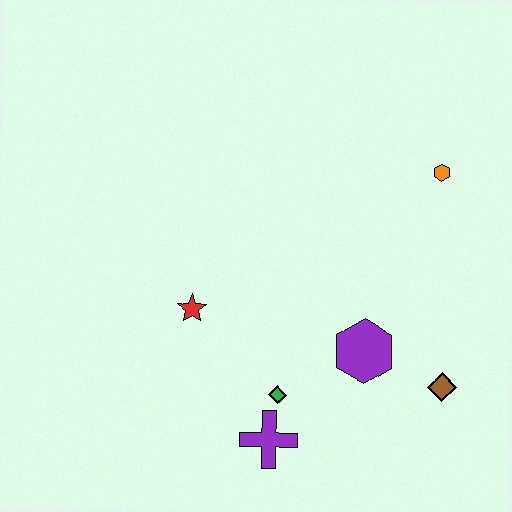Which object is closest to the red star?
The green diamond is closest to the red star.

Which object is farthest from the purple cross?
The orange hexagon is farthest from the purple cross.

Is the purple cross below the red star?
Yes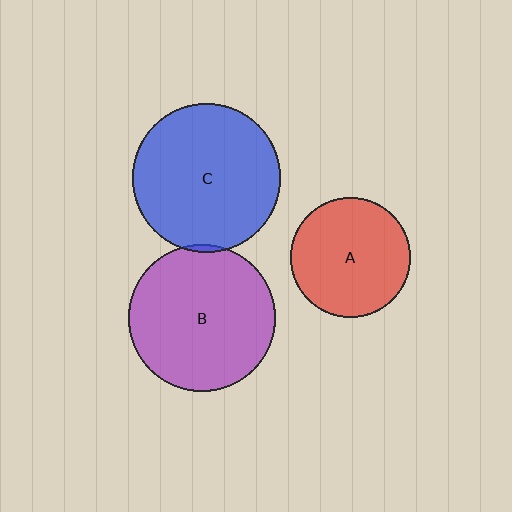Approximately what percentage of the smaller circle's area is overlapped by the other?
Approximately 5%.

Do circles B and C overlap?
Yes.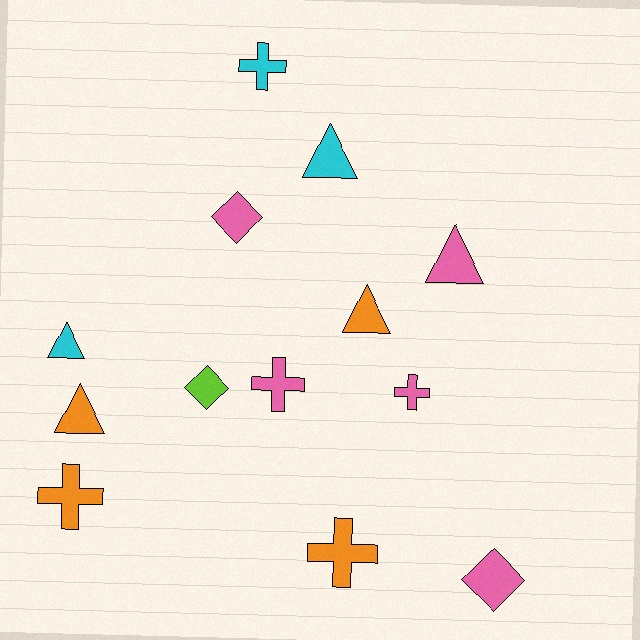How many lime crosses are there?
There are no lime crosses.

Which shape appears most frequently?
Triangle, with 5 objects.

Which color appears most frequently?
Pink, with 5 objects.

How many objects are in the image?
There are 13 objects.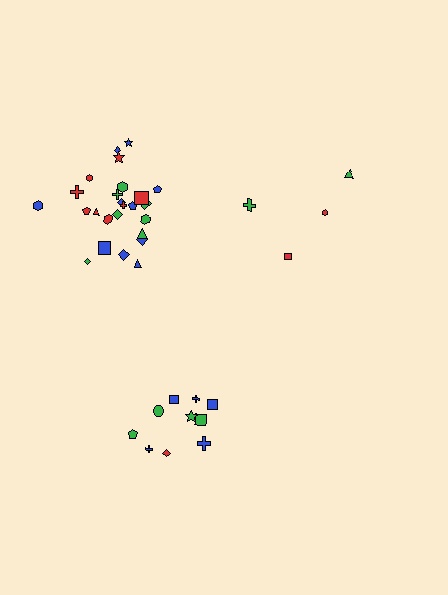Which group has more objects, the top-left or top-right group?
The top-left group.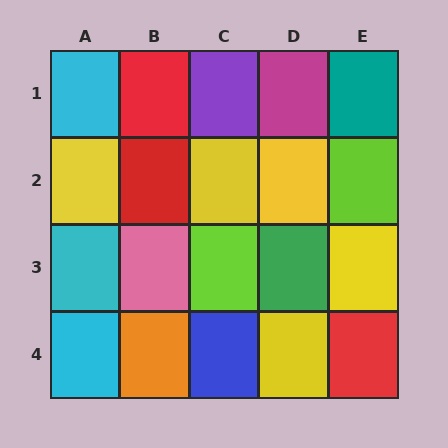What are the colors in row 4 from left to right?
Cyan, orange, blue, yellow, red.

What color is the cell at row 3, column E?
Yellow.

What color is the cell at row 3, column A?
Cyan.